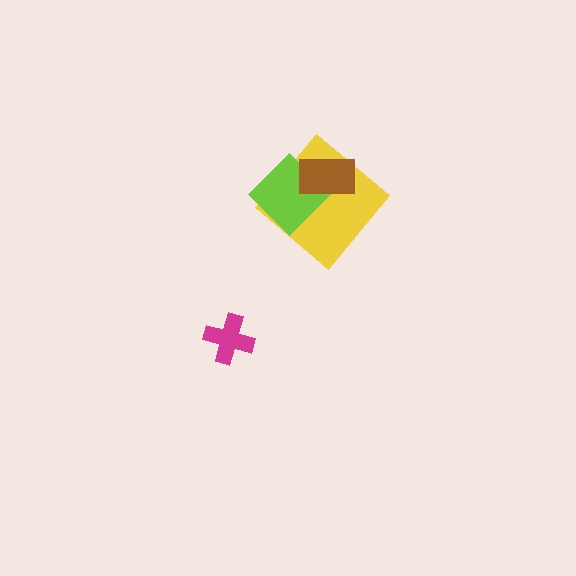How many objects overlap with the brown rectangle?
2 objects overlap with the brown rectangle.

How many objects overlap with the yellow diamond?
2 objects overlap with the yellow diamond.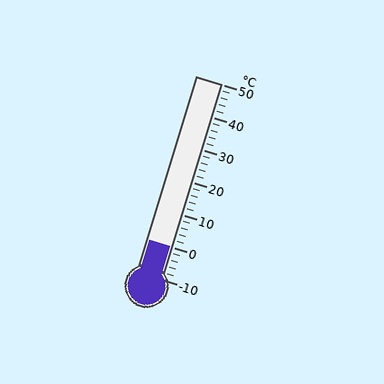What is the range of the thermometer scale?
The thermometer scale ranges from -10°C to 50°C.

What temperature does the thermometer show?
The thermometer shows approximately 0°C.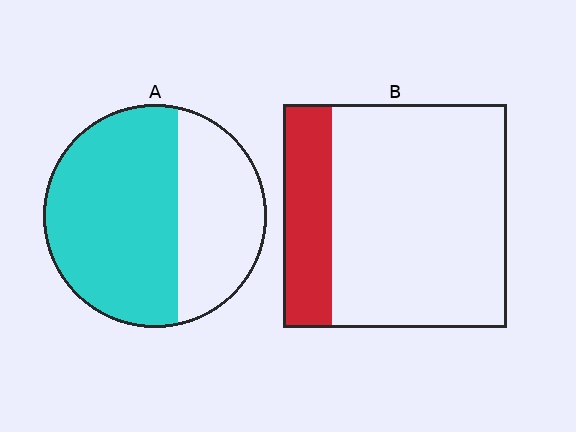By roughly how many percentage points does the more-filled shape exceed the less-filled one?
By roughly 40 percentage points (A over B).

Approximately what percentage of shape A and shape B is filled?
A is approximately 65% and B is approximately 20%.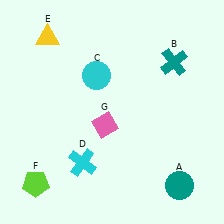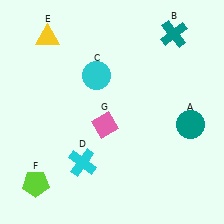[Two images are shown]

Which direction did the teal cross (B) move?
The teal cross (B) moved up.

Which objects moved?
The objects that moved are: the teal circle (A), the teal cross (B).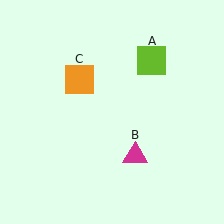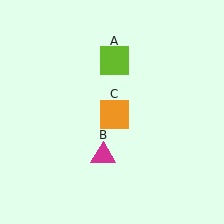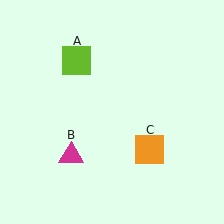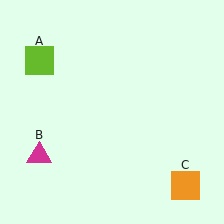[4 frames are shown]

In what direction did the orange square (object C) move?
The orange square (object C) moved down and to the right.